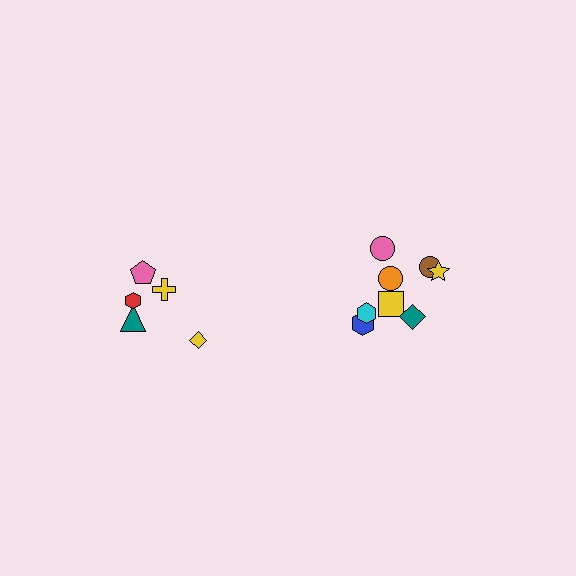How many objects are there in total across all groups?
There are 13 objects.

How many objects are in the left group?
There are 5 objects.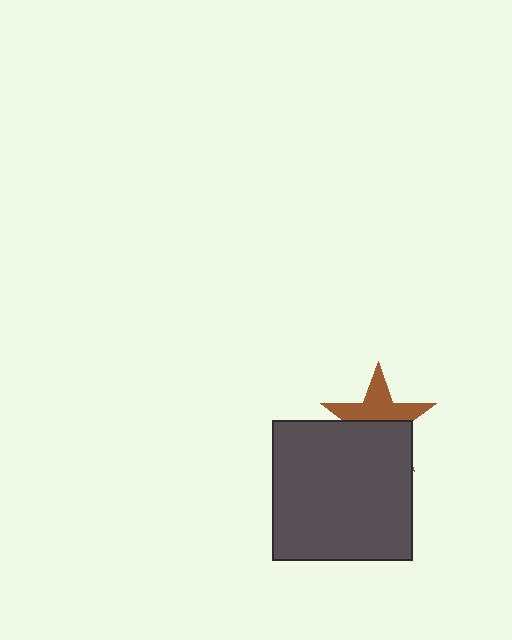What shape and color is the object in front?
The object in front is a dark gray square.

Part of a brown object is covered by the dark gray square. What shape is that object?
It is a star.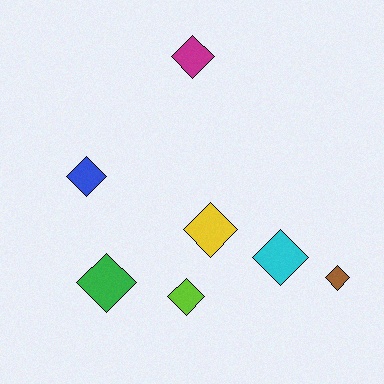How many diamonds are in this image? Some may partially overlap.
There are 7 diamonds.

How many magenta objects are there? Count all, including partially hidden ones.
There is 1 magenta object.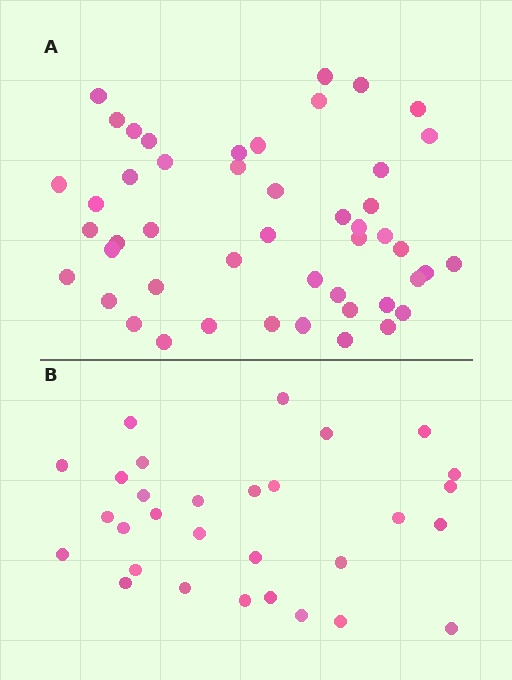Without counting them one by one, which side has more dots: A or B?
Region A (the top region) has more dots.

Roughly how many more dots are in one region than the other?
Region A has approximately 20 more dots than region B.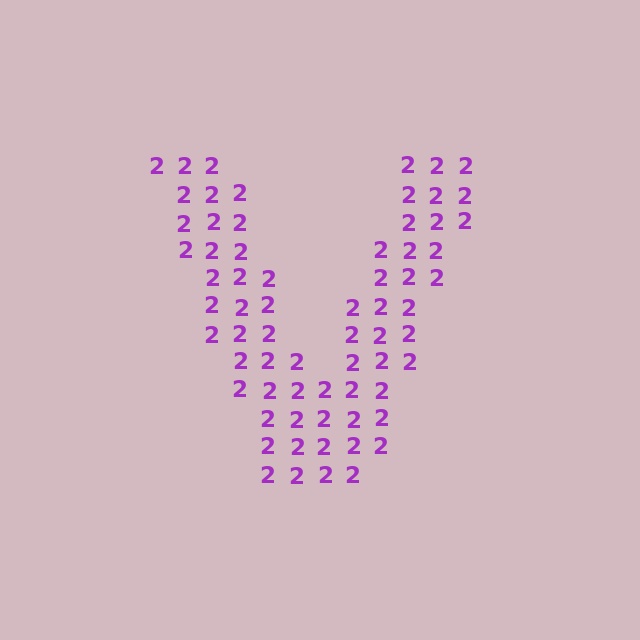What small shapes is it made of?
It is made of small digit 2's.